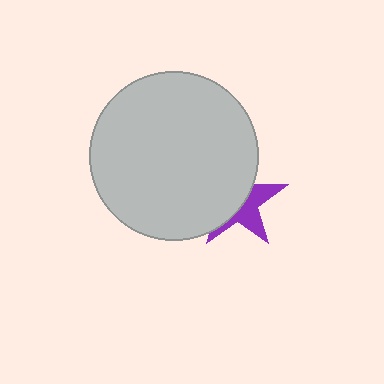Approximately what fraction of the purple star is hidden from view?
Roughly 58% of the purple star is hidden behind the light gray circle.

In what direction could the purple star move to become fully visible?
The purple star could move right. That would shift it out from behind the light gray circle entirely.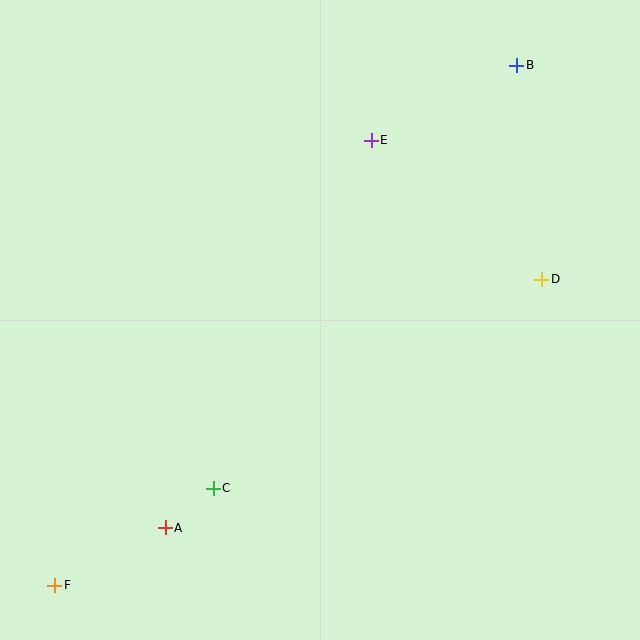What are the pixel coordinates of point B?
Point B is at (517, 65).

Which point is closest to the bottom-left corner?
Point F is closest to the bottom-left corner.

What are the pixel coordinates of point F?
Point F is at (55, 585).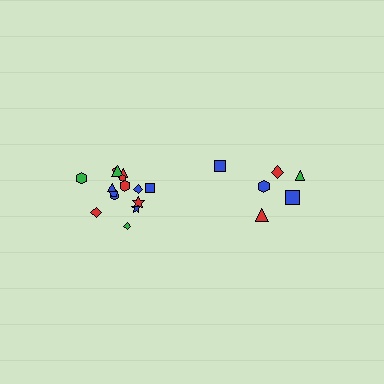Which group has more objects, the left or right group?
The left group.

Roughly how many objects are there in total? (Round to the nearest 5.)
Roughly 20 objects in total.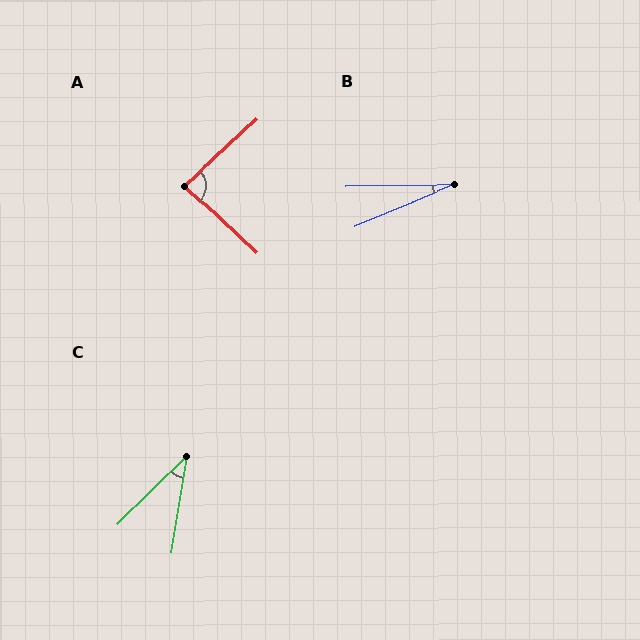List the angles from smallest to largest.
B (22°), C (36°), A (86°).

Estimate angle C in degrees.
Approximately 36 degrees.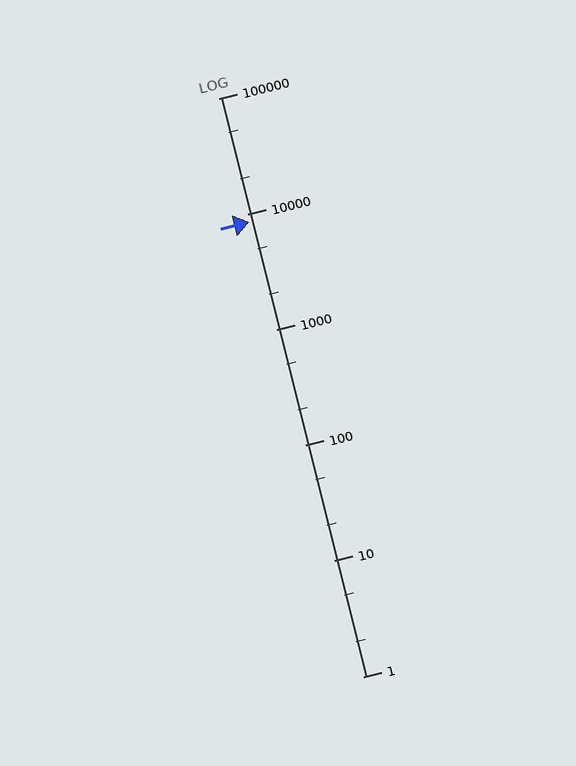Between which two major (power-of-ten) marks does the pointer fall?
The pointer is between 1000 and 10000.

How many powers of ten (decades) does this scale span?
The scale spans 5 decades, from 1 to 100000.